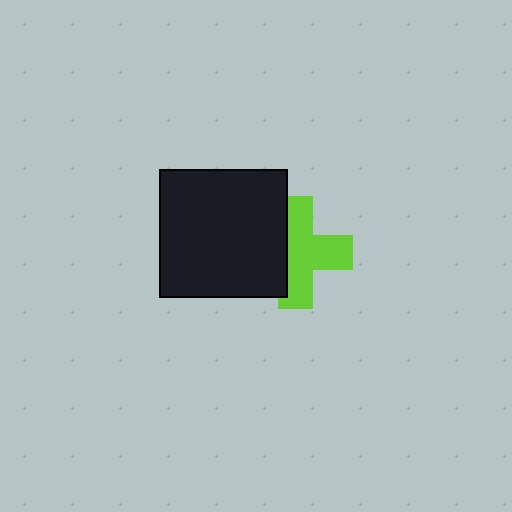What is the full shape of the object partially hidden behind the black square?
The partially hidden object is a lime cross.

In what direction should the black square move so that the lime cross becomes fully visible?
The black square should move left. That is the shortest direction to clear the overlap and leave the lime cross fully visible.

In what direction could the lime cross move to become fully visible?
The lime cross could move right. That would shift it out from behind the black square entirely.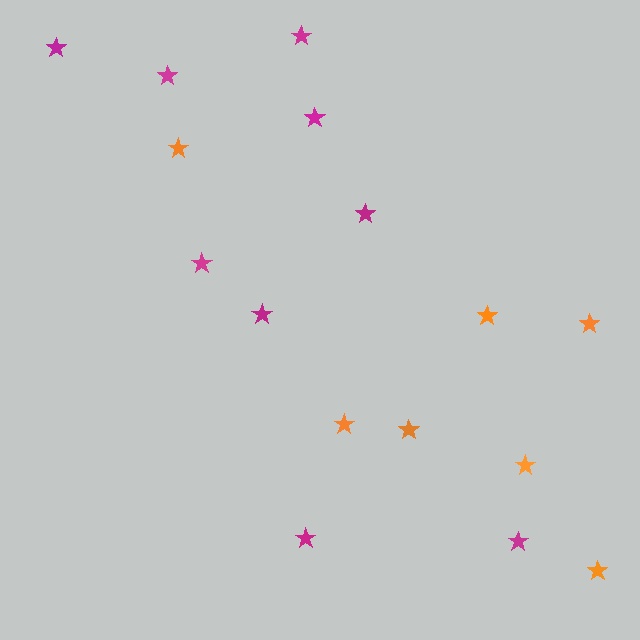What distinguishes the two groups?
There are 2 groups: one group of orange stars (7) and one group of magenta stars (9).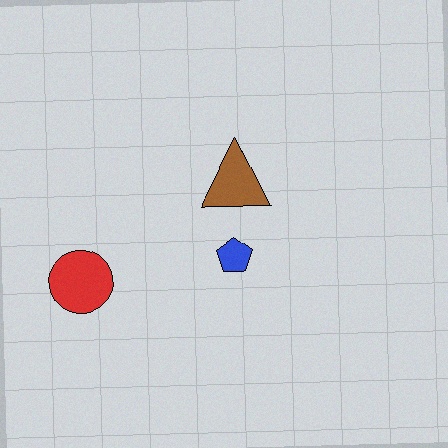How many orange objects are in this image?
There are no orange objects.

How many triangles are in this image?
There is 1 triangle.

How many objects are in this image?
There are 3 objects.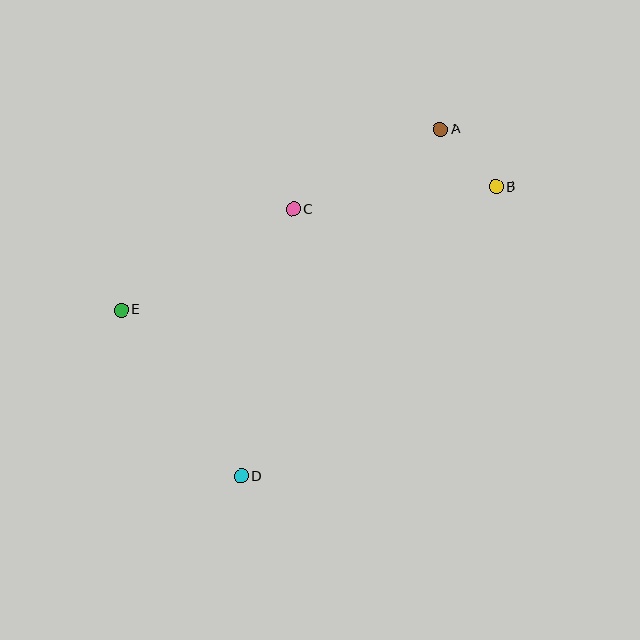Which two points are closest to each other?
Points A and B are closest to each other.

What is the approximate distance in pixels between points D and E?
The distance between D and E is approximately 205 pixels.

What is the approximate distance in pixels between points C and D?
The distance between C and D is approximately 272 pixels.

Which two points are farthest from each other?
Points A and D are farthest from each other.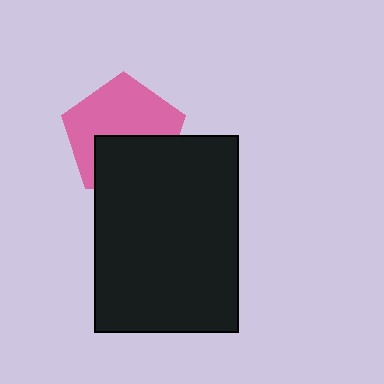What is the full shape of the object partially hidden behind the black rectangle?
The partially hidden object is a pink pentagon.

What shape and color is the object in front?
The object in front is a black rectangle.